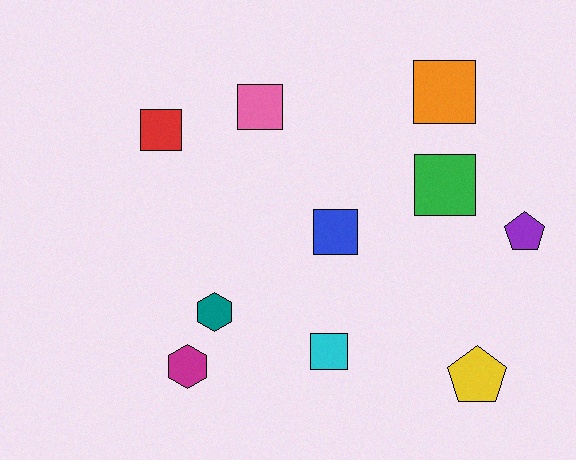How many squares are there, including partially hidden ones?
There are 6 squares.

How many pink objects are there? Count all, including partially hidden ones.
There is 1 pink object.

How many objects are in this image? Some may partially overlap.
There are 10 objects.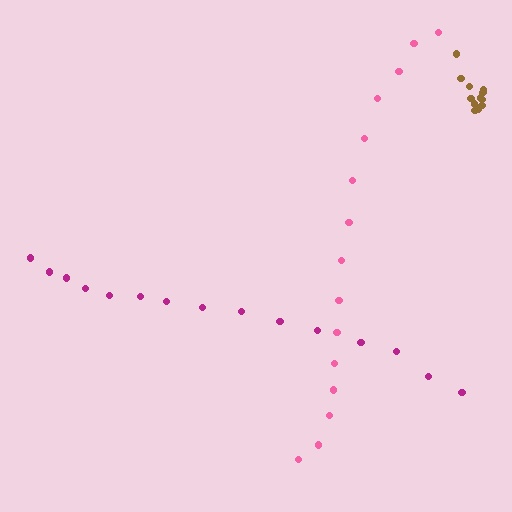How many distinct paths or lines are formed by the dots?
There are 3 distinct paths.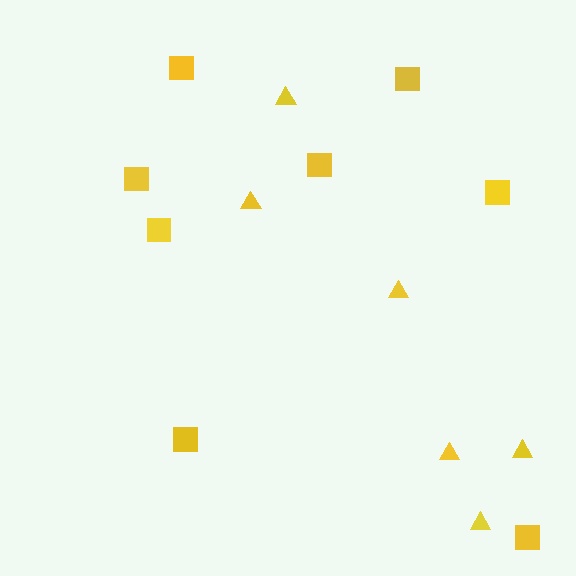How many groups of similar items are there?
There are 2 groups: one group of squares (8) and one group of triangles (6).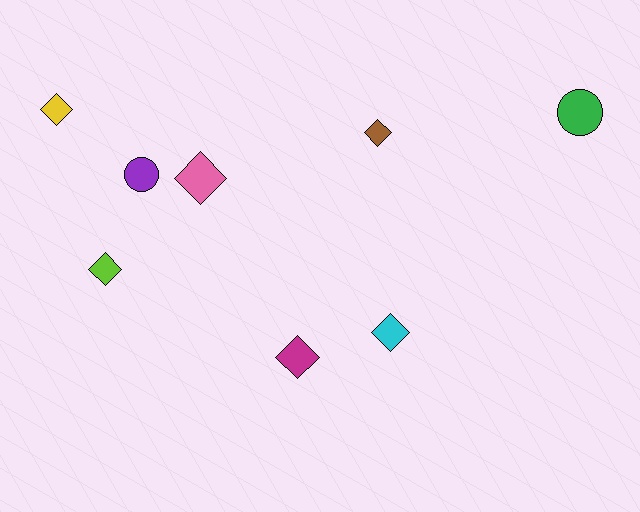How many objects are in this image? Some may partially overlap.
There are 8 objects.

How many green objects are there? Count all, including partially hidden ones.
There is 1 green object.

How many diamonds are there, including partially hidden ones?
There are 6 diamonds.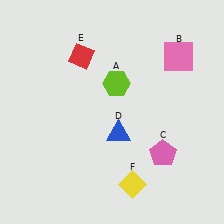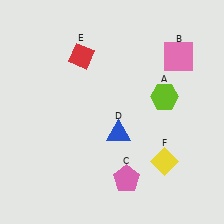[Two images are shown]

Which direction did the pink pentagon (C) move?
The pink pentagon (C) moved left.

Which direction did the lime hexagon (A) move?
The lime hexagon (A) moved right.